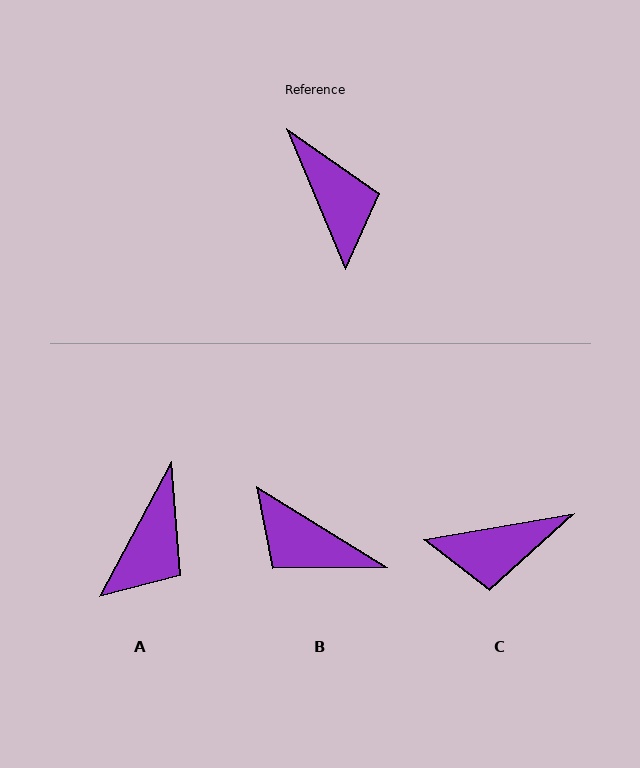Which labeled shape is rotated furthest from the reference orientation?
B, about 144 degrees away.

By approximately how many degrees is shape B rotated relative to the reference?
Approximately 144 degrees clockwise.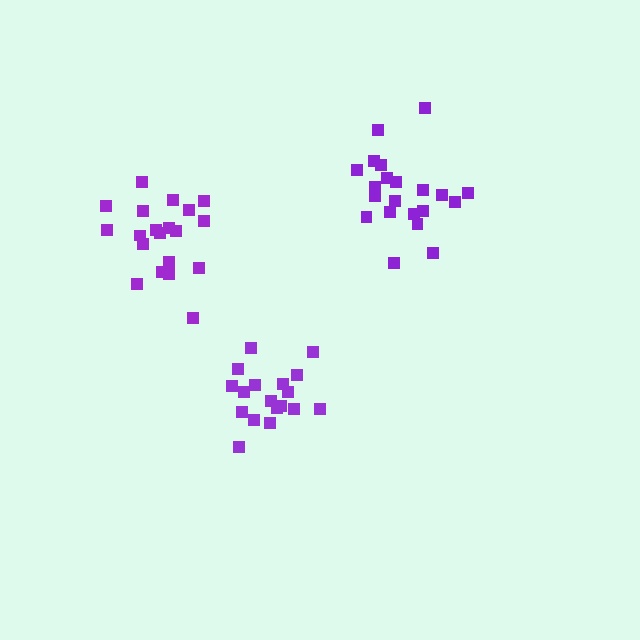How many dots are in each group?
Group 1: 21 dots, Group 2: 18 dots, Group 3: 20 dots (59 total).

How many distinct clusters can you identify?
There are 3 distinct clusters.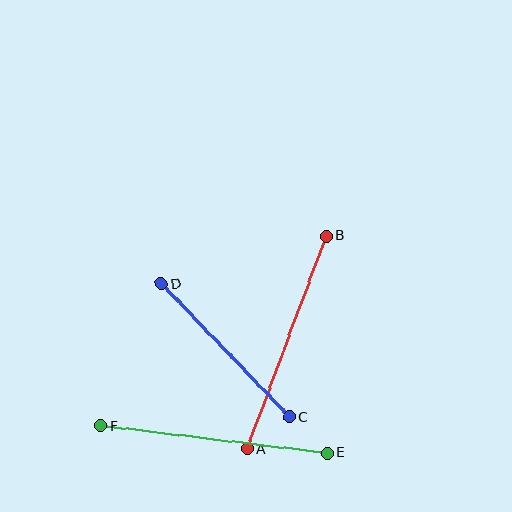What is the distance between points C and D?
The distance is approximately 185 pixels.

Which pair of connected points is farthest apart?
Points E and F are farthest apart.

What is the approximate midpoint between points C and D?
The midpoint is at approximately (225, 351) pixels.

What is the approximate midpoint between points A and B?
The midpoint is at approximately (286, 342) pixels.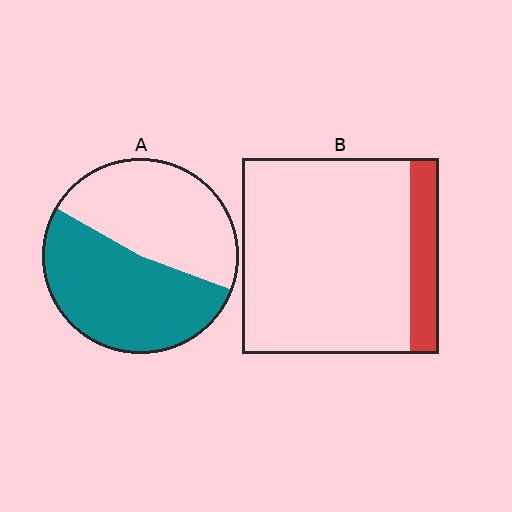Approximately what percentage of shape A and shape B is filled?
A is approximately 55% and B is approximately 15%.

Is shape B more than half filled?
No.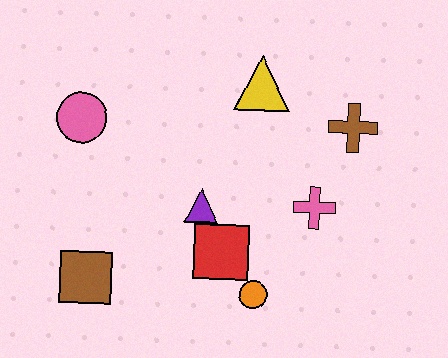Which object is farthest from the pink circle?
The brown cross is farthest from the pink circle.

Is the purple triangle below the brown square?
No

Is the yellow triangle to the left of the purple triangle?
No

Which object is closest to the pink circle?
The purple triangle is closest to the pink circle.